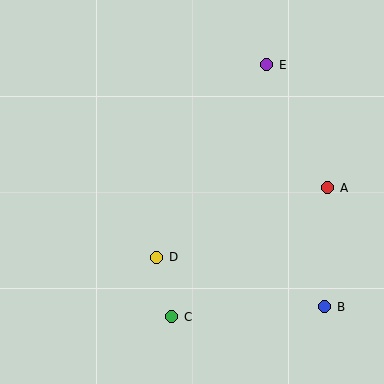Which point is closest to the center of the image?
Point D at (157, 257) is closest to the center.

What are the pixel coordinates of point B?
Point B is at (325, 307).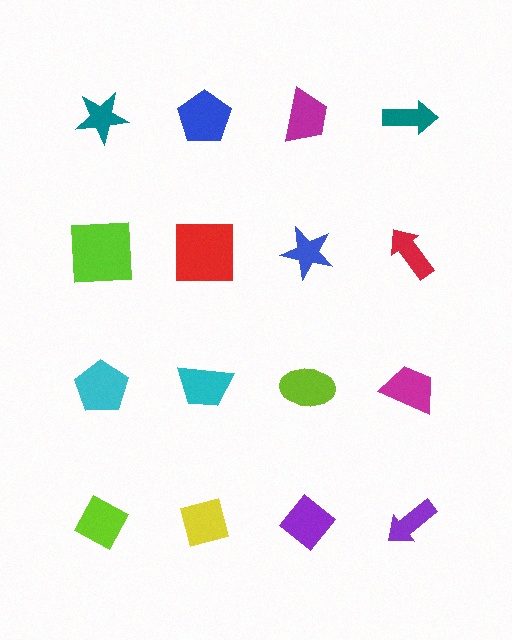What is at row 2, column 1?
A lime square.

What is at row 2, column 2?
A red square.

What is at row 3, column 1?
A cyan pentagon.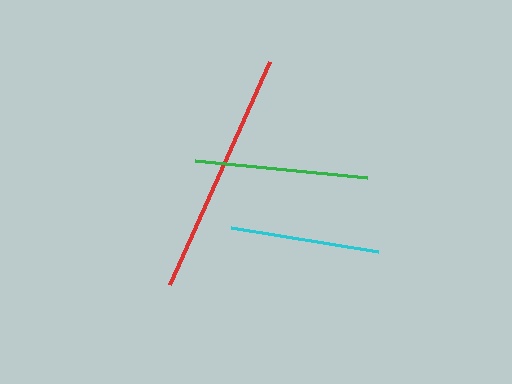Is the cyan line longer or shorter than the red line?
The red line is longer than the cyan line.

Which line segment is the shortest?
The cyan line is the shortest at approximately 149 pixels.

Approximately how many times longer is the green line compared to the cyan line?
The green line is approximately 1.2 times the length of the cyan line.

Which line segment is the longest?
The red line is the longest at approximately 244 pixels.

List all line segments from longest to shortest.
From longest to shortest: red, green, cyan.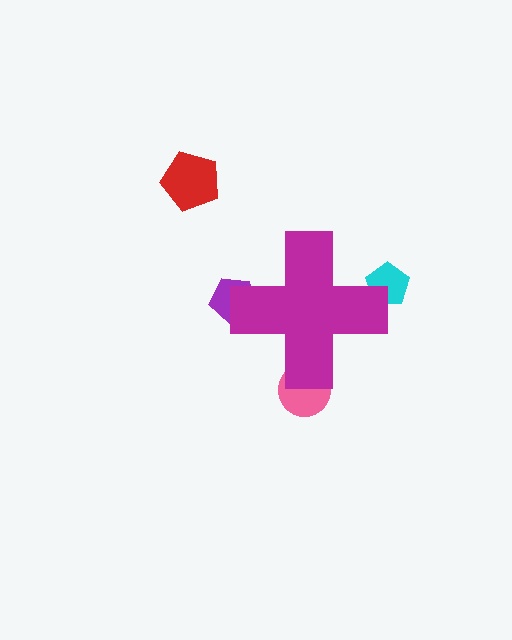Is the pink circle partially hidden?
Yes, the pink circle is partially hidden behind the magenta cross.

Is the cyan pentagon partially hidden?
Yes, the cyan pentagon is partially hidden behind the magenta cross.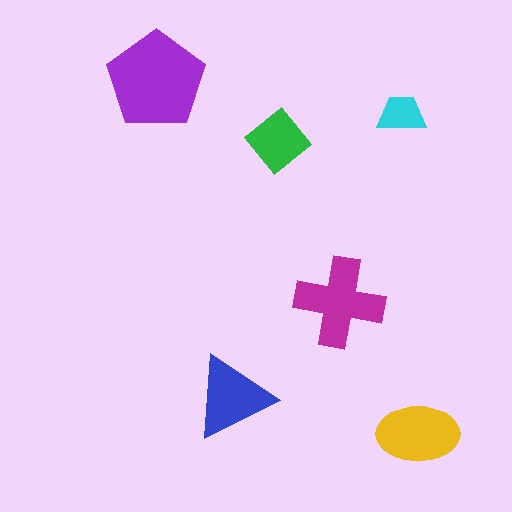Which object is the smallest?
The cyan trapezoid.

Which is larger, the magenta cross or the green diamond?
The magenta cross.